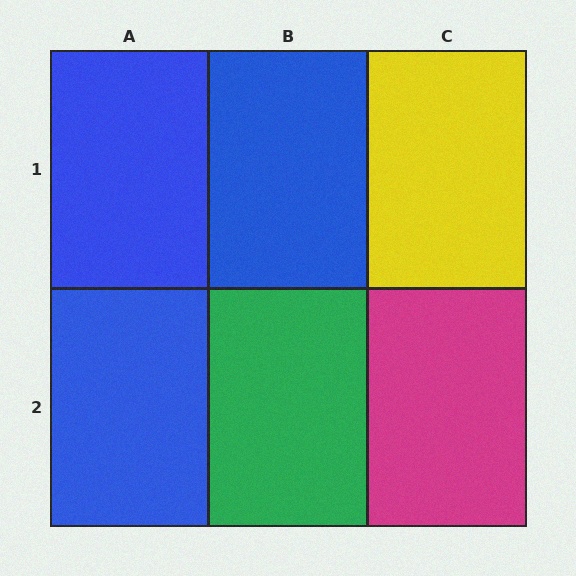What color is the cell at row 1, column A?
Blue.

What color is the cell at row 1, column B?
Blue.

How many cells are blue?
3 cells are blue.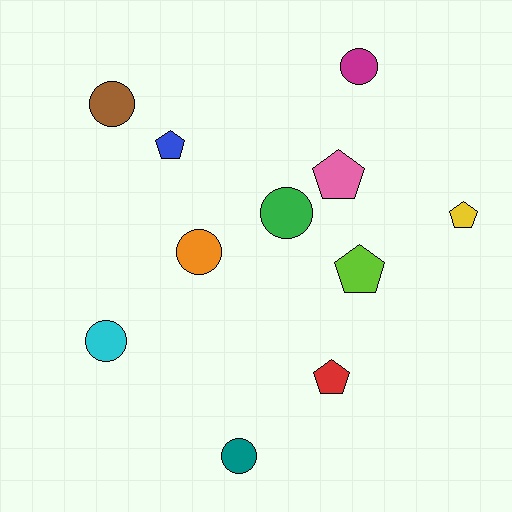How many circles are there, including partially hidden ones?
There are 6 circles.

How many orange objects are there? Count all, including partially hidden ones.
There is 1 orange object.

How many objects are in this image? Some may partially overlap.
There are 11 objects.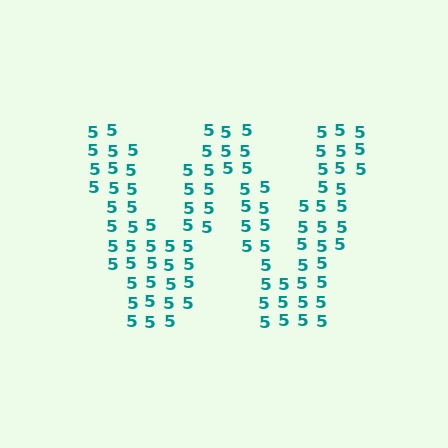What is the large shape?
The large shape is the letter W.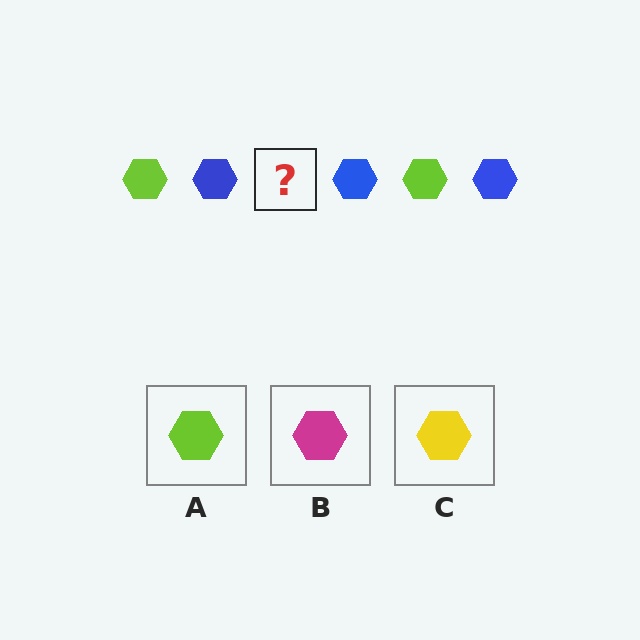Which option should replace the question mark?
Option A.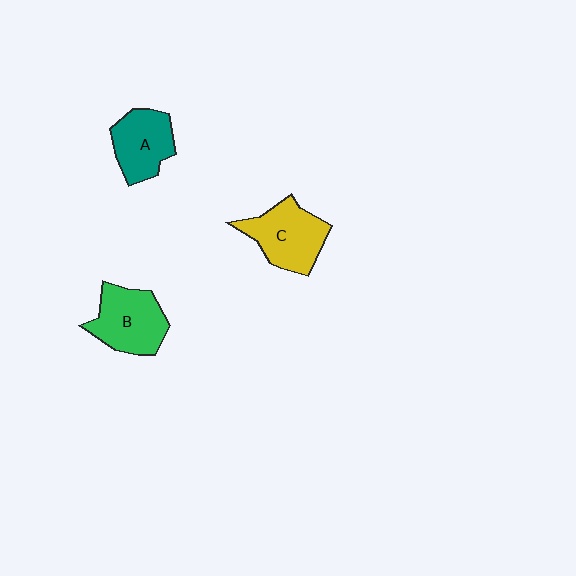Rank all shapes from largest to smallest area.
From largest to smallest: C (yellow), B (green), A (teal).